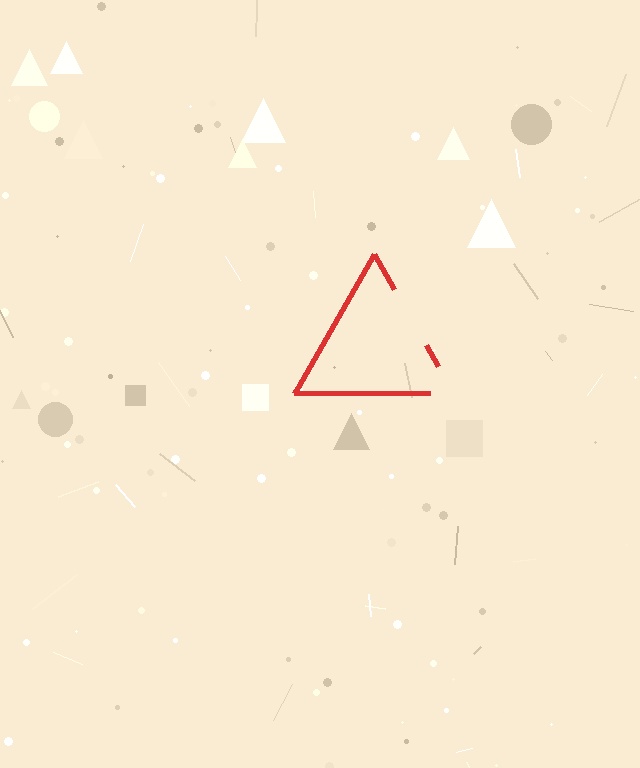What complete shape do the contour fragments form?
The contour fragments form a triangle.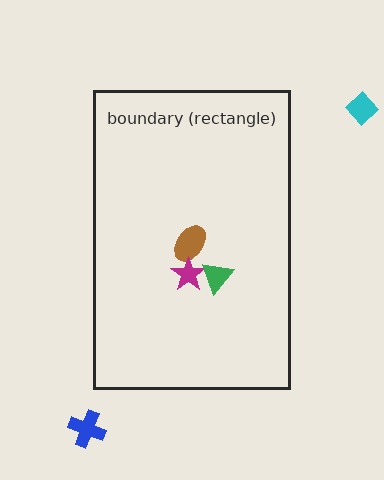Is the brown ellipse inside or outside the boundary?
Inside.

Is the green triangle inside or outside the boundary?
Inside.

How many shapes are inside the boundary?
3 inside, 2 outside.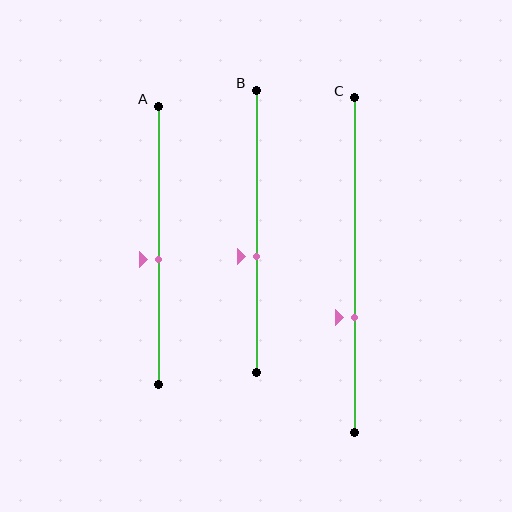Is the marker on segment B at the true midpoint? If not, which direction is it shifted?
No, the marker on segment B is shifted downward by about 9% of the segment length.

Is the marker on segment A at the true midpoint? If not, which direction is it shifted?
No, the marker on segment A is shifted downward by about 5% of the segment length.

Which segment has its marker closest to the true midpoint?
Segment A has its marker closest to the true midpoint.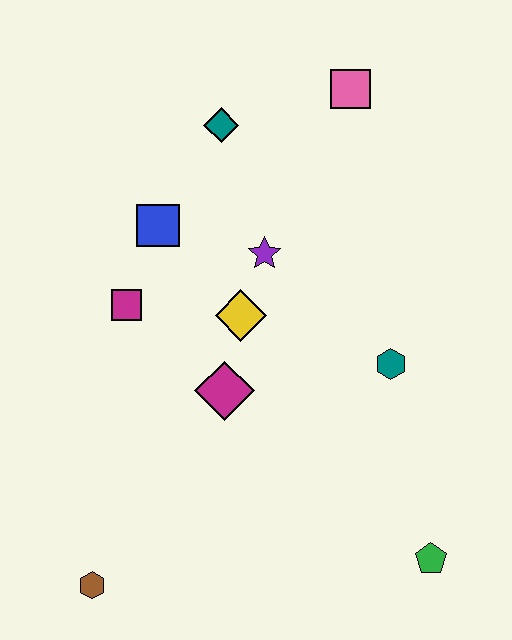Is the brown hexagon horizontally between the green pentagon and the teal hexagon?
No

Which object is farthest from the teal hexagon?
The brown hexagon is farthest from the teal hexagon.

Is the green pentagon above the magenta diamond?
No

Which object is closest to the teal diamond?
The blue square is closest to the teal diamond.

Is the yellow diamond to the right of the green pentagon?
No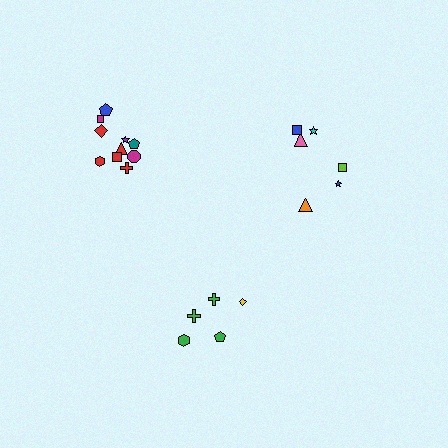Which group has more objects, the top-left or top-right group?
The top-left group.